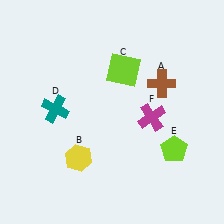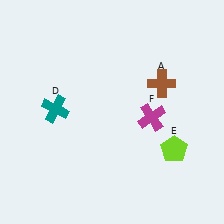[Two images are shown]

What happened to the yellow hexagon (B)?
The yellow hexagon (B) was removed in Image 2. It was in the bottom-left area of Image 1.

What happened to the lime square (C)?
The lime square (C) was removed in Image 2. It was in the top-right area of Image 1.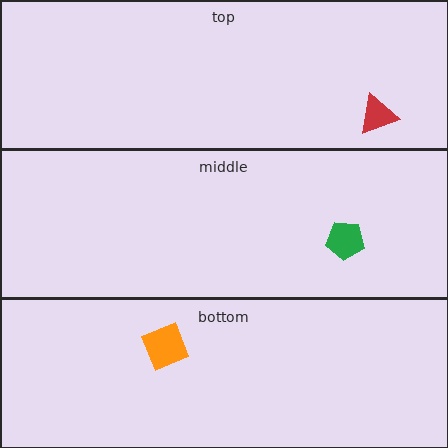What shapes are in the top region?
The red triangle.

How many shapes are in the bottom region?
1.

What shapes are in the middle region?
The green pentagon.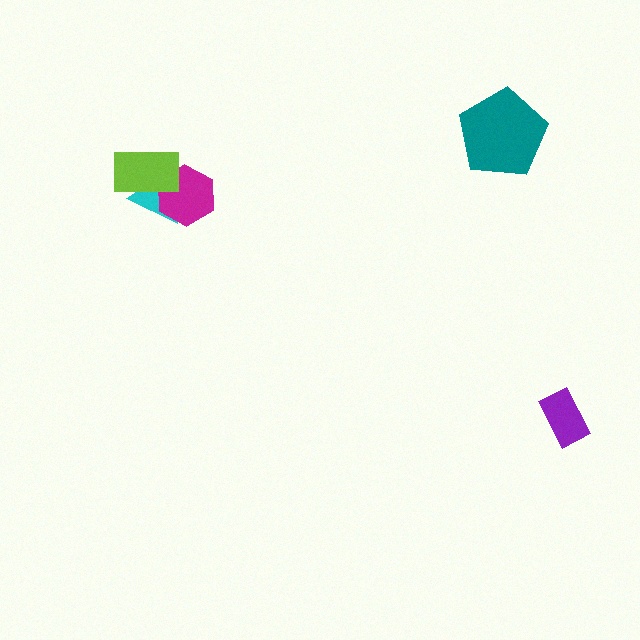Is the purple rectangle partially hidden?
No, no other shape covers it.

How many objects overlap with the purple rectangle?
0 objects overlap with the purple rectangle.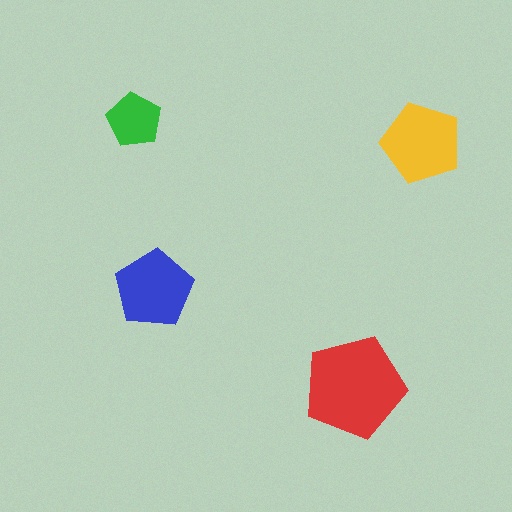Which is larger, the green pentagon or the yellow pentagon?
The yellow one.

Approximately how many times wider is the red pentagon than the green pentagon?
About 2 times wider.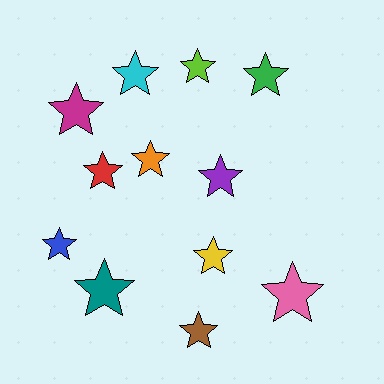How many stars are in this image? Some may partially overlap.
There are 12 stars.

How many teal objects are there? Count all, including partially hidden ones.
There is 1 teal object.